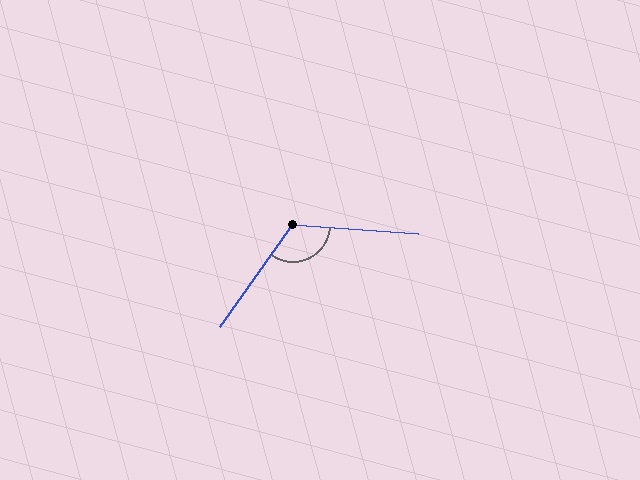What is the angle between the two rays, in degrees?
Approximately 122 degrees.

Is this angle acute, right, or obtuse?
It is obtuse.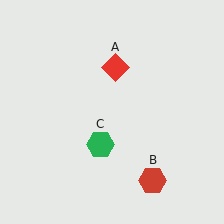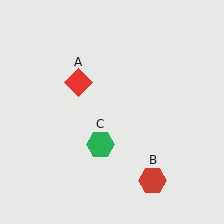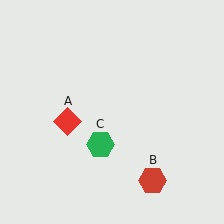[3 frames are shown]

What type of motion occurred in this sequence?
The red diamond (object A) rotated counterclockwise around the center of the scene.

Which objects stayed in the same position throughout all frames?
Red hexagon (object B) and green hexagon (object C) remained stationary.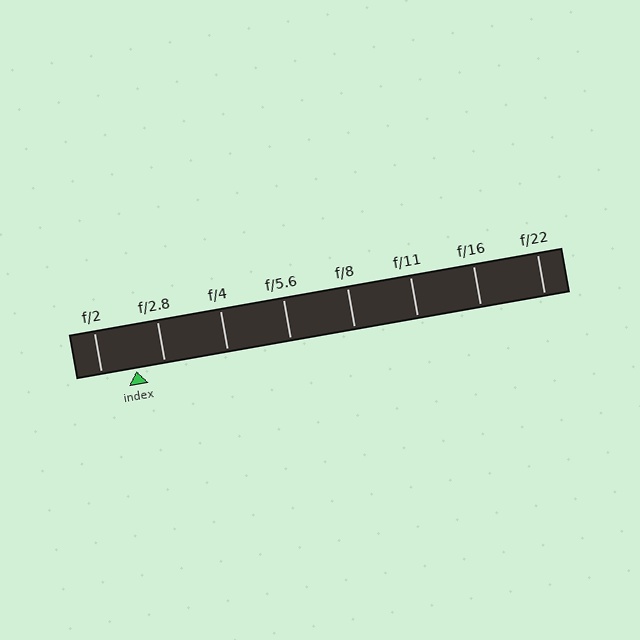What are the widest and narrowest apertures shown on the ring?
The widest aperture shown is f/2 and the narrowest is f/22.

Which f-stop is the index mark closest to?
The index mark is closest to f/2.8.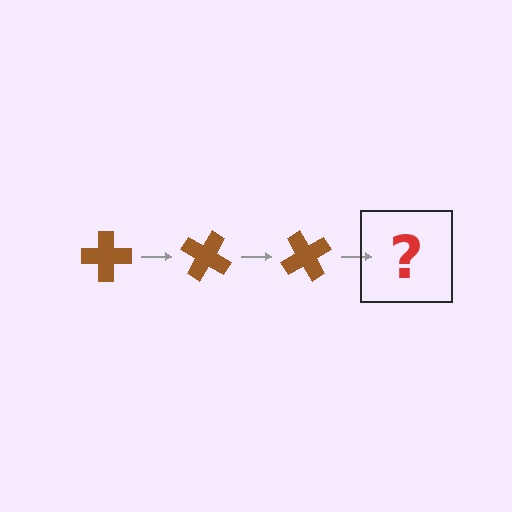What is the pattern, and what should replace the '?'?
The pattern is that the cross rotates 30 degrees each step. The '?' should be a brown cross rotated 90 degrees.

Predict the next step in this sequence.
The next step is a brown cross rotated 90 degrees.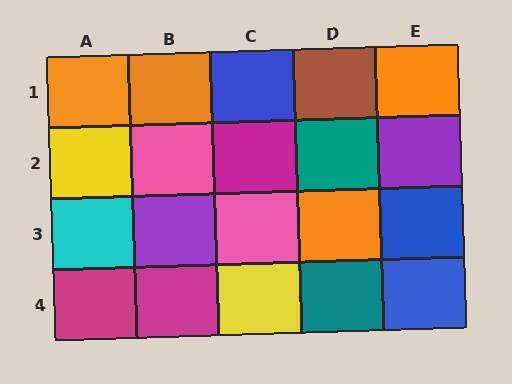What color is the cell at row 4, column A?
Magenta.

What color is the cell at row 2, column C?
Magenta.